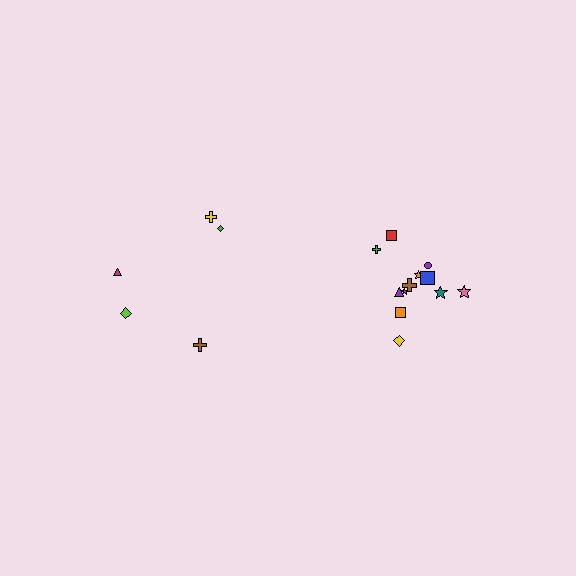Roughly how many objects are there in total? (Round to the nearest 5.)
Roughly 15 objects in total.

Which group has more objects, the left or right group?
The right group.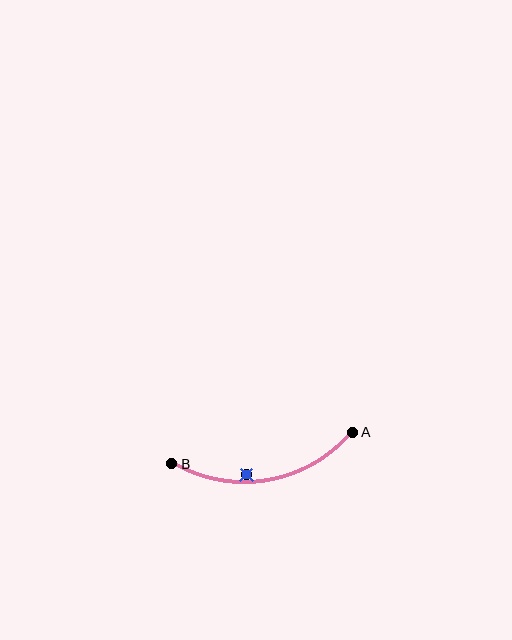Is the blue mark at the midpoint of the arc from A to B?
No — the blue mark does not lie on the arc at all. It sits slightly inside the curve.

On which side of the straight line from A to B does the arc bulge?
The arc bulges below the straight line connecting A and B.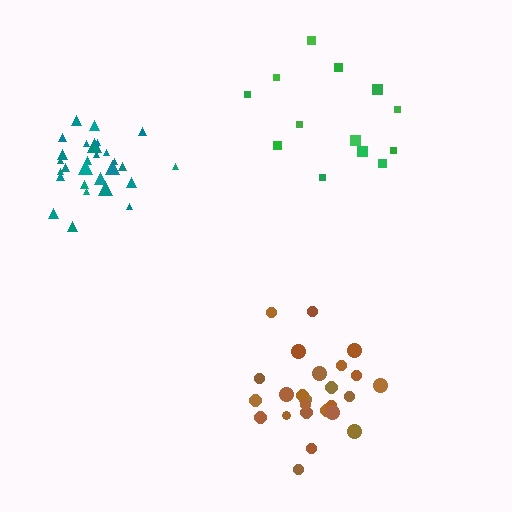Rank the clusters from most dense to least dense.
teal, brown, green.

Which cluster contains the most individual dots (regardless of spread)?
Teal (28).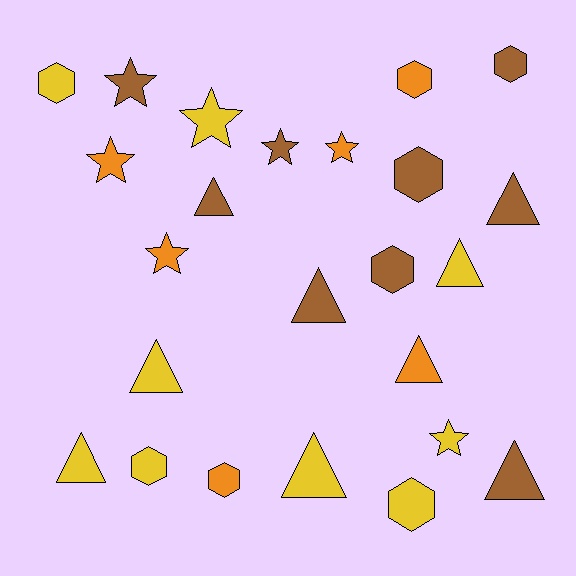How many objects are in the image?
There are 24 objects.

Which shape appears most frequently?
Triangle, with 9 objects.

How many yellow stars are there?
There are 2 yellow stars.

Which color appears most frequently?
Brown, with 9 objects.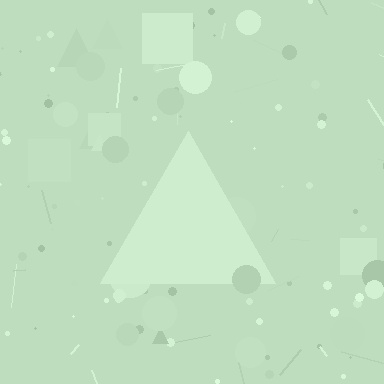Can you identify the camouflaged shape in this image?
The camouflaged shape is a triangle.